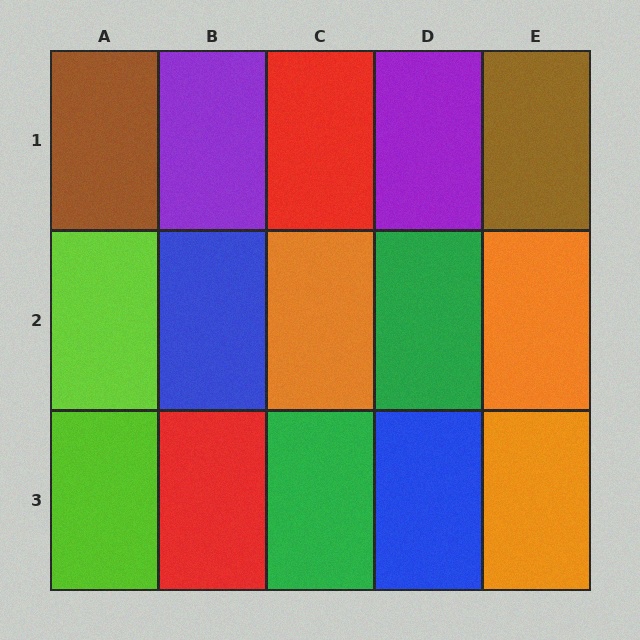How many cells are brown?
2 cells are brown.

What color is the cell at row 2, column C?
Orange.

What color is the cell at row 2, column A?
Lime.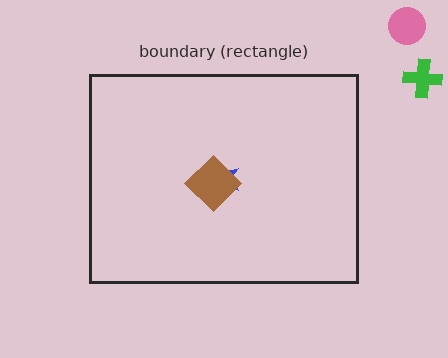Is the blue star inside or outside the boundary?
Inside.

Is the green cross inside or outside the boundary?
Outside.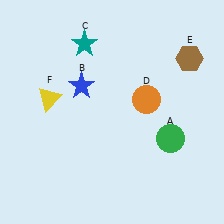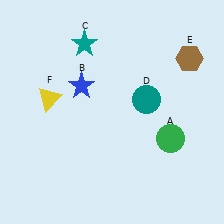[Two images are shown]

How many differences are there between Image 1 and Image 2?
There is 1 difference between the two images.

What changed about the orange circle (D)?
In Image 1, D is orange. In Image 2, it changed to teal.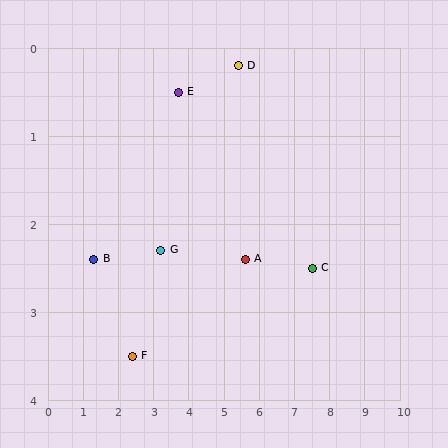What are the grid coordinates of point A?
Point A is at approximately (5.6, 2.4).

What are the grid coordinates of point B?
Point B is at approximately (1.3, 2.4).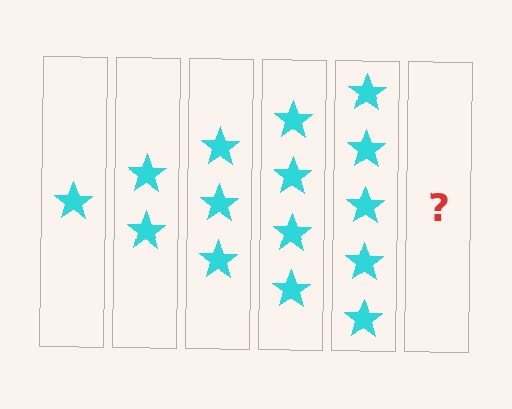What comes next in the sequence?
The next element should be 6 stars.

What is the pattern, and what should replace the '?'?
The pattern is that each step adds one more star. The '?' should be 6 stars.